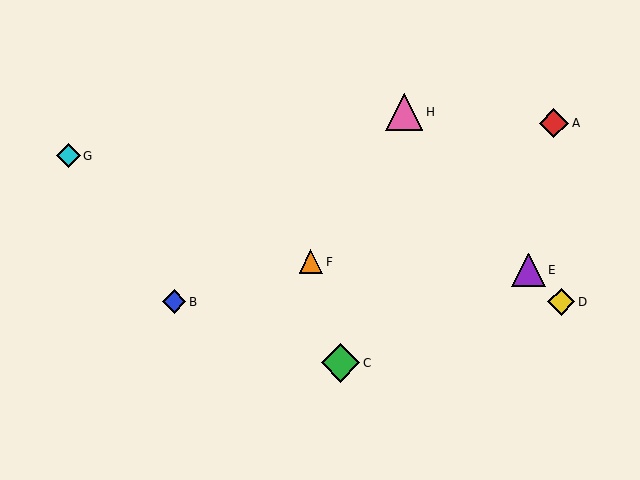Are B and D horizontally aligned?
Yes, both are at y≈302.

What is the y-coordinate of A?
Object A is at y≈123.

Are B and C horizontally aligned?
No, B is at y≈302 and C is at y≈363.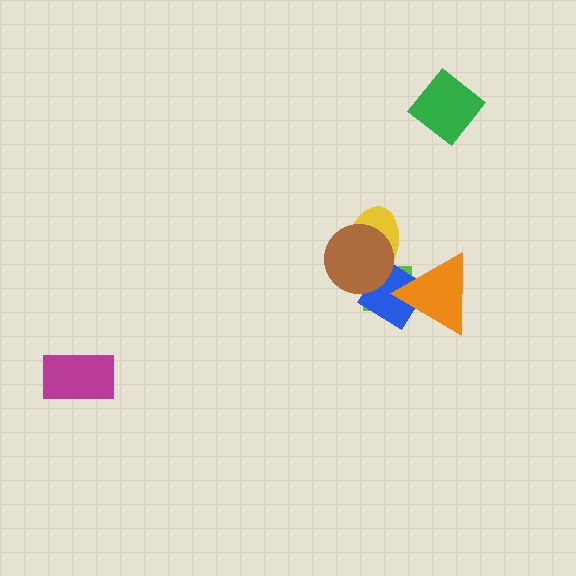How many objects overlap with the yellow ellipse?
3 objects overlap with the yellow ellipse.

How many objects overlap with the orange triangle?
2 objects overlap with the orange triangle.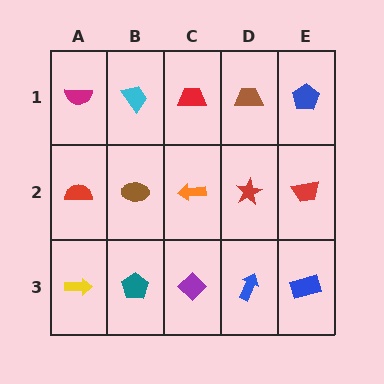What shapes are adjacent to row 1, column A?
A red semicircle (row 2, column A), a cyan trapezoid (row 1, column B).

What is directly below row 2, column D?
A blue arrow.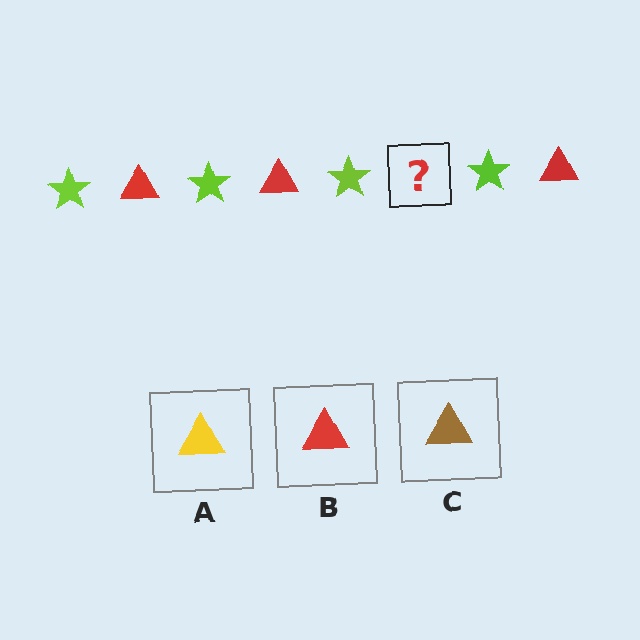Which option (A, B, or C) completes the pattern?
B.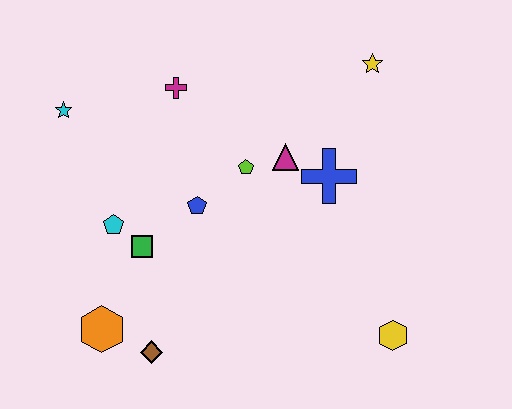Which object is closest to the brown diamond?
The orange hexagon is closest to the brown diamond.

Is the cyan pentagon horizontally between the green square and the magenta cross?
No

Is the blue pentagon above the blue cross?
No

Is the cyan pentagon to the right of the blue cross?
No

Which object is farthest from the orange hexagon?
The yellow star is farthest from the orange hexagon.